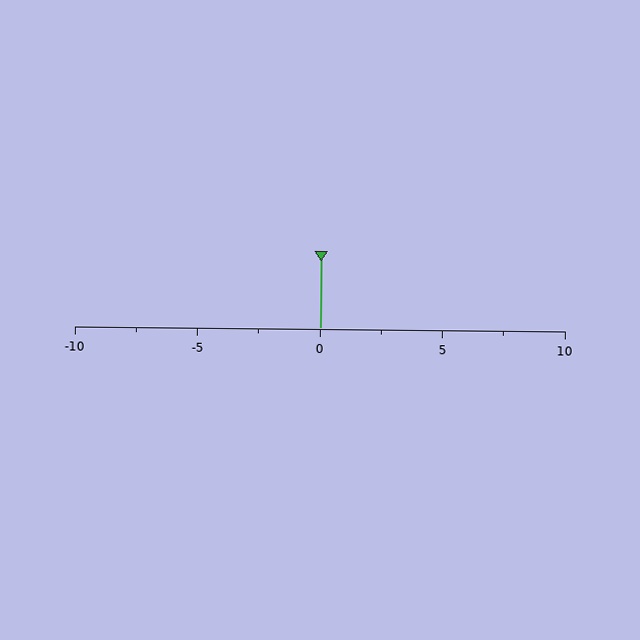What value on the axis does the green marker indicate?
The marker indicates approximately 0.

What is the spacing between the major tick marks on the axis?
The major ticks are spaced 5 apart.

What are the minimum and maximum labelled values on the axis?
The axis runs from -10 to 10.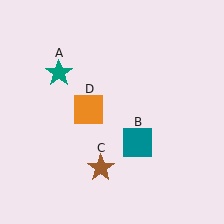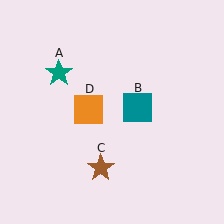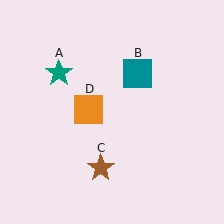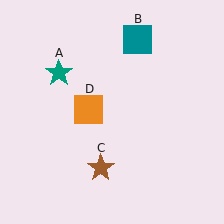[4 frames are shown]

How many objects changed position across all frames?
1 object changed position: teal square (object B).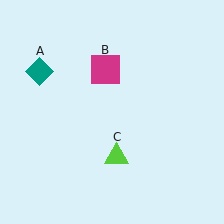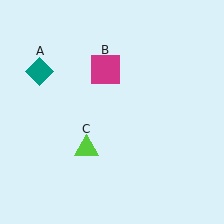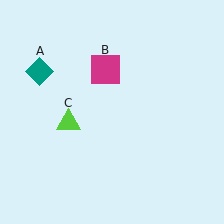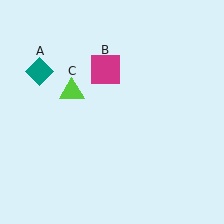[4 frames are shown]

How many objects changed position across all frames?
1 object changed position: lime triangle (object C).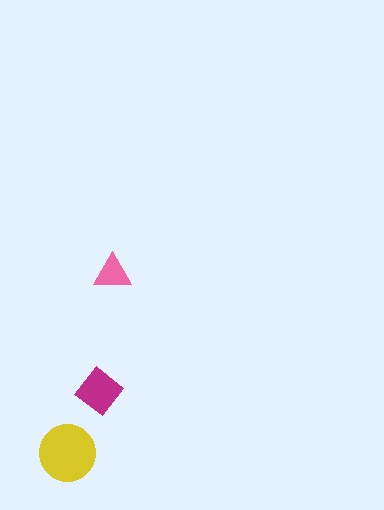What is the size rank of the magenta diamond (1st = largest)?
2nd.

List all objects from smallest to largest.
The pink triangle, the magenta diamond, the yellow circle.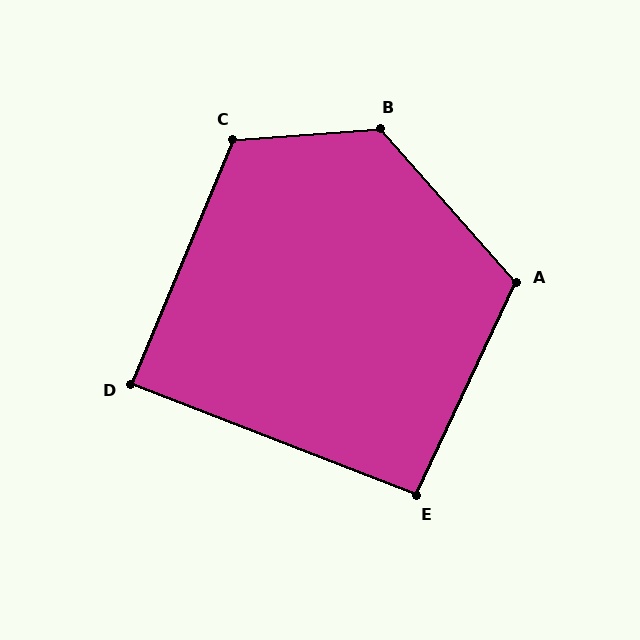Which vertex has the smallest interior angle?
D, at approximately 88 degrees.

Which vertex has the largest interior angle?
B, at approximately 127 degrees.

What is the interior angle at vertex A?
Approximately 113 degrees (obtuse).